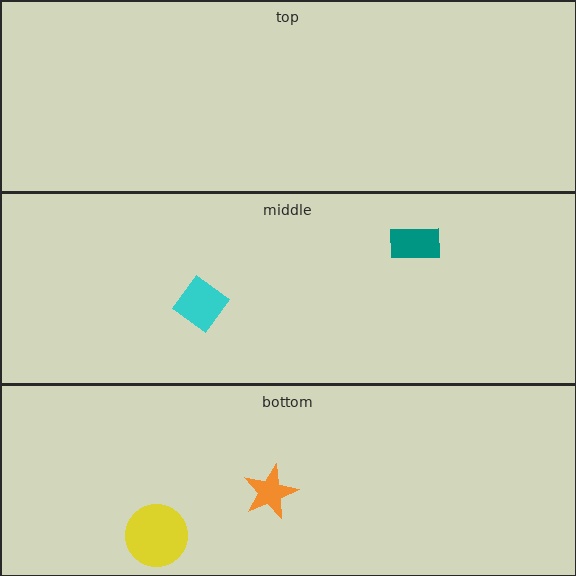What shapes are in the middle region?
The teal rectangle, the cyan diamond.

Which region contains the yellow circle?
The bottom region.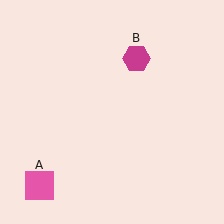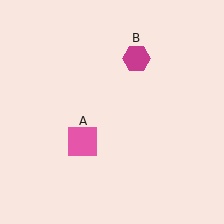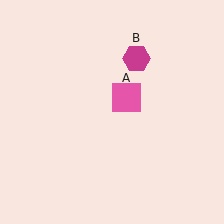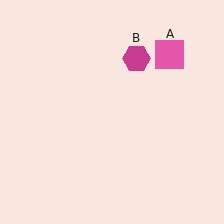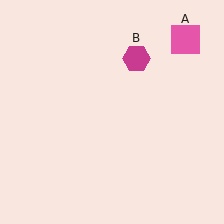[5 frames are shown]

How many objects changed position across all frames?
1 object changed position: pink square (object A).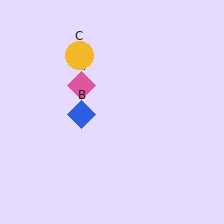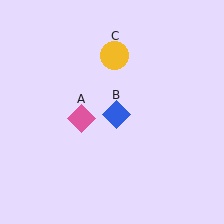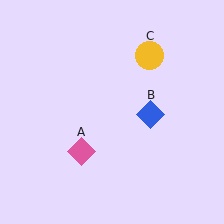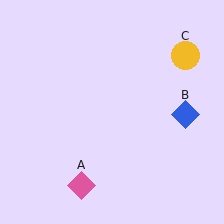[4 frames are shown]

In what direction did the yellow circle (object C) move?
The yellow circle (object C) moved right.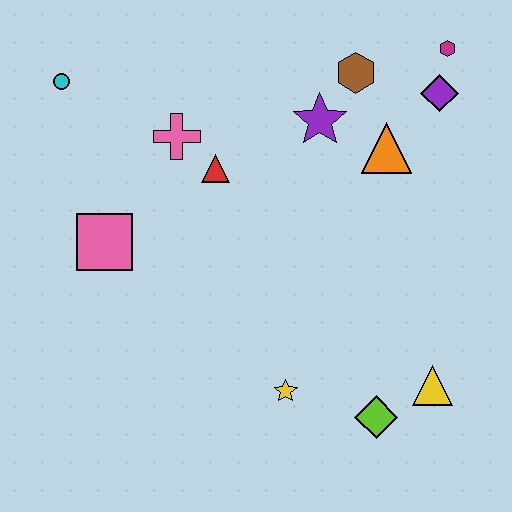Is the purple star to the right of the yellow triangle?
No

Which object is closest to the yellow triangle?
The lime diamond is closest to the yellow triangle.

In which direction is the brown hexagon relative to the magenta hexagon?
The brown hexagon is to the left of the magenta hexagon.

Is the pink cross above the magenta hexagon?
No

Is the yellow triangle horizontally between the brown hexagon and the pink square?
No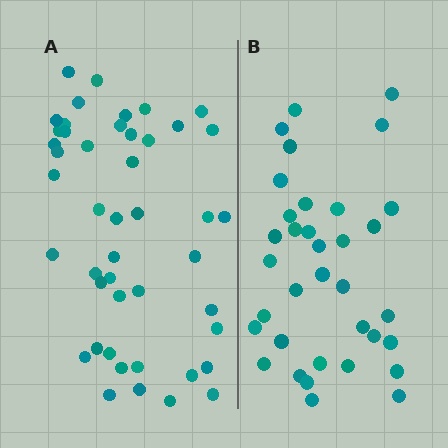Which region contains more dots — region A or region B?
Region A (the left region) has more dots.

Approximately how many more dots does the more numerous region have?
Region A has roughly 12 or so more dots than region B.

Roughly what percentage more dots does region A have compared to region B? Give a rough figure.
About 30% more.